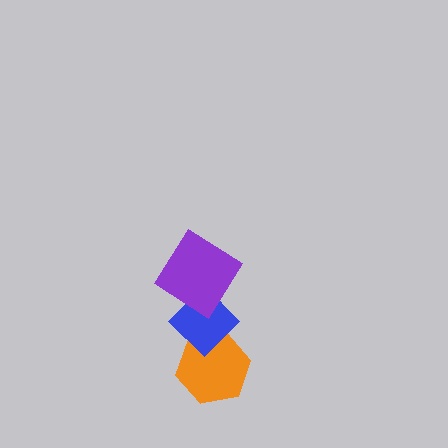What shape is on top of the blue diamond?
The purple diamond is on top of the blue diamond.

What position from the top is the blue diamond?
The blue diamond is 2nd from the top.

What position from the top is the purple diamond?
The purple diamond is 1st from the top.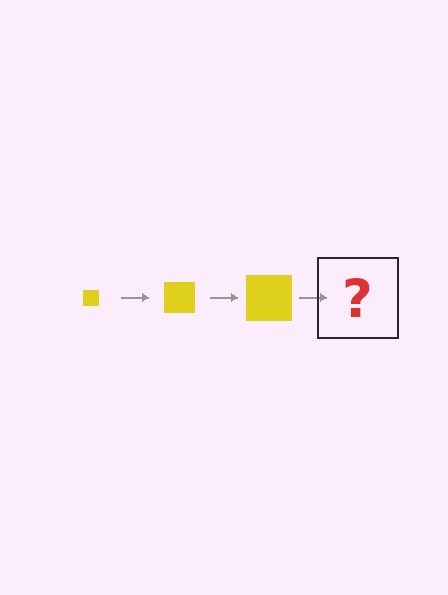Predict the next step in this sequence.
The next step is a yellow square, larger than the previous one.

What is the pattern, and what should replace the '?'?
The pattern is that the square gets progressively larger each step. The '?' should be a yellow square, larger than the previous one.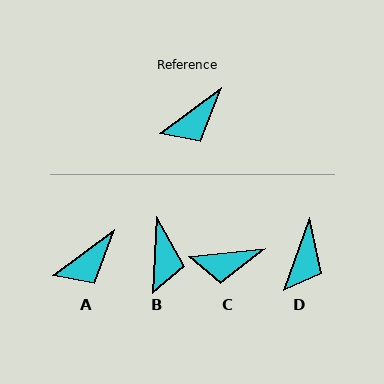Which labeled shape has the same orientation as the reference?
A.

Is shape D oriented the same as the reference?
No, it is off by about 34 degrees.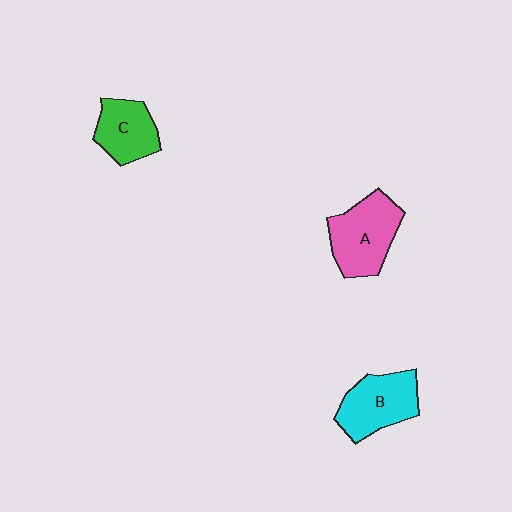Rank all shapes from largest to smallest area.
From largest to smallest: A (pink), B (cyan), C (green).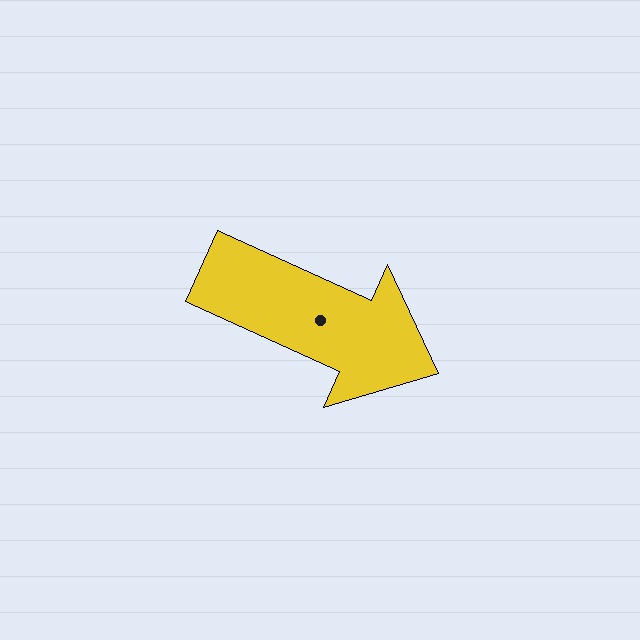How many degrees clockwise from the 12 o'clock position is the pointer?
Approximately 114 degrees.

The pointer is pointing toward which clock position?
Roughly 4 o'clock.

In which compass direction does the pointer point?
Southeast.